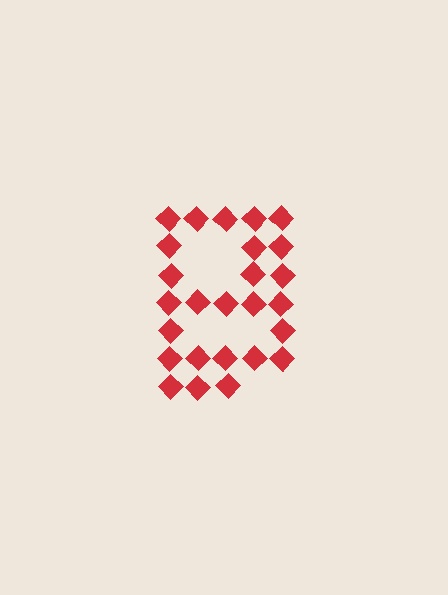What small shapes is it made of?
It is made of small diamonds.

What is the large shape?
The large shape is the letter B.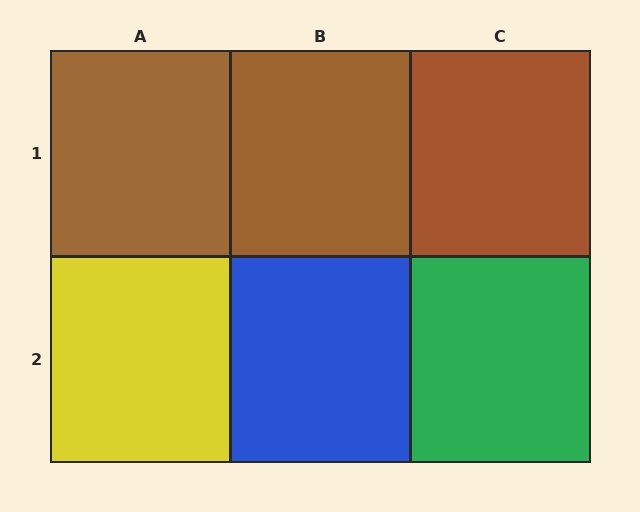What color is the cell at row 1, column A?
Brown.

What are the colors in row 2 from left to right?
Yellow, blue, green.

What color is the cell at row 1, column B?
Brown.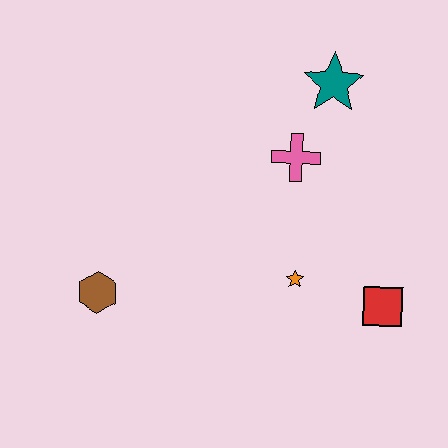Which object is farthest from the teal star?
The brown hexagon is farthest from the teal star.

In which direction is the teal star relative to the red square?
The teal star is above the red square.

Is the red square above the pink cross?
No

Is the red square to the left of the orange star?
No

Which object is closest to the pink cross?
The teal star is closest to the pink cross.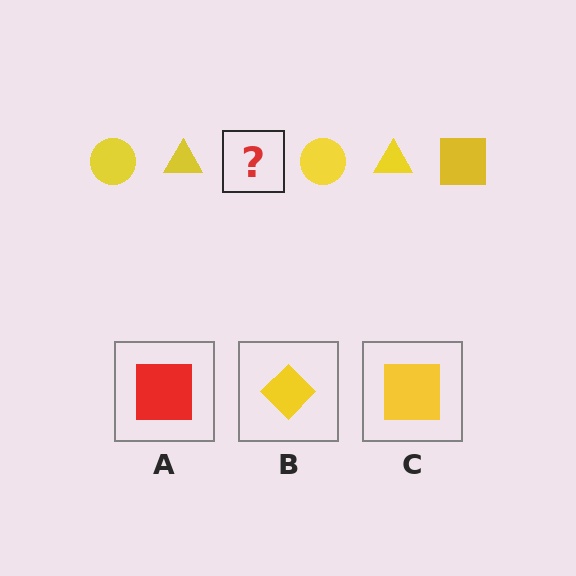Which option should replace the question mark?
Option C.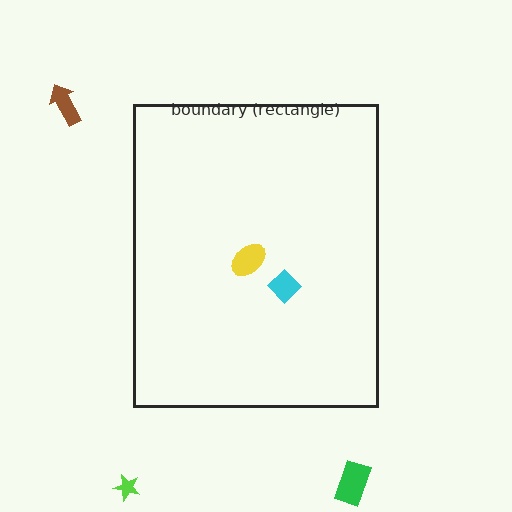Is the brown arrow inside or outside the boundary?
Outside.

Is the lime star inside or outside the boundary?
Outside.